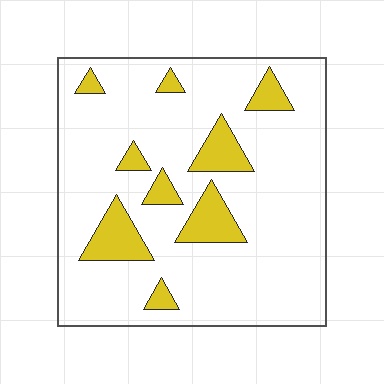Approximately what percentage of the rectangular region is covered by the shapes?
Approximately 15%.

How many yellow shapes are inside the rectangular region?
9.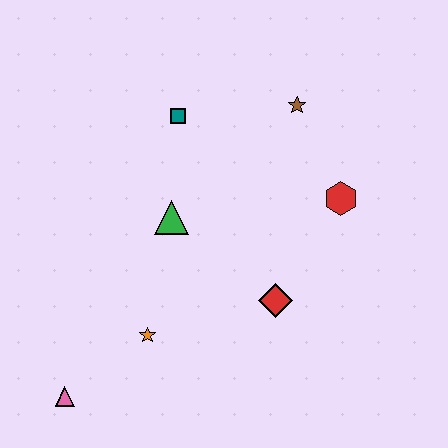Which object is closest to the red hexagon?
The brown star is closest to the red hexagon.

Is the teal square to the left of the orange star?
No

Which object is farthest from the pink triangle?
The brown star is farthest from the pink triangle.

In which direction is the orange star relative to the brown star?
The orange star is below the brown star.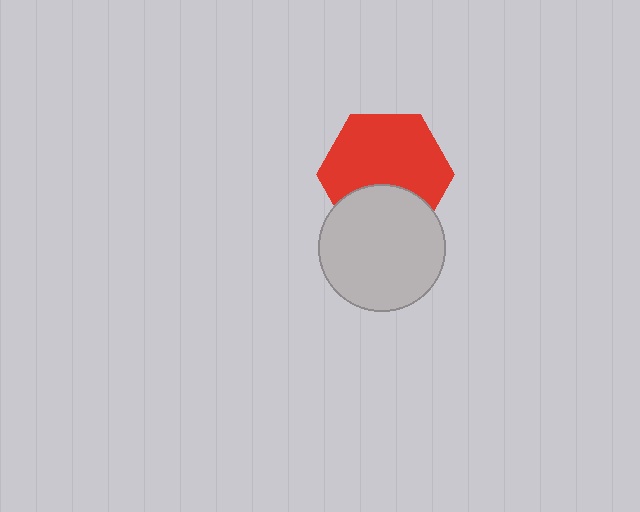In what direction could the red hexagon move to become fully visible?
The red hexagon could move up. That would shift it out from behind the light gray circle entirely.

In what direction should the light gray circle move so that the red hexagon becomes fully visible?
The light gray circle should move down. That is the shortest direction to clear the overlap and leave the red hexagon fully visible.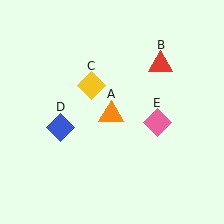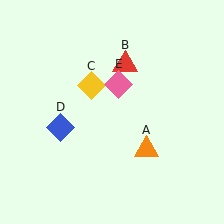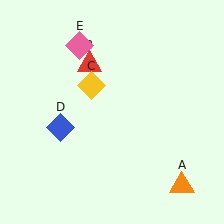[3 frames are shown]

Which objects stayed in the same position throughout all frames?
Yellow diamond (object C) and blue diamond (object D) remained stationary.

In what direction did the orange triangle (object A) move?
The orange triangle (object A) moved down and to the right.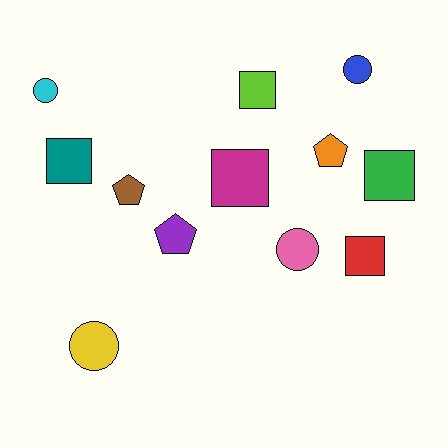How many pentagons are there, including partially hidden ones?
There are 3 pentagons.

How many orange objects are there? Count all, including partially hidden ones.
There is 1 orange object.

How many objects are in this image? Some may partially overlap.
There are 12 objects.